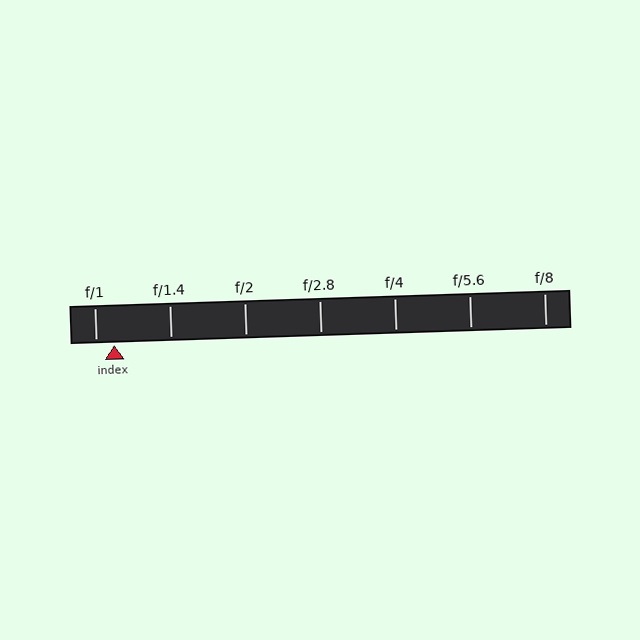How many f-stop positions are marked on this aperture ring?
There are 7 f-stop positions marked.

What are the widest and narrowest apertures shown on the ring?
The widest aperture shown is f/1 and the narrowest is f/8.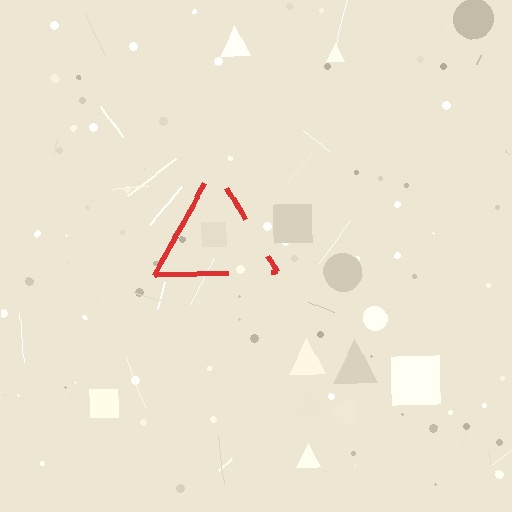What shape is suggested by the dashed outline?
The dashed outline suggests a triangle.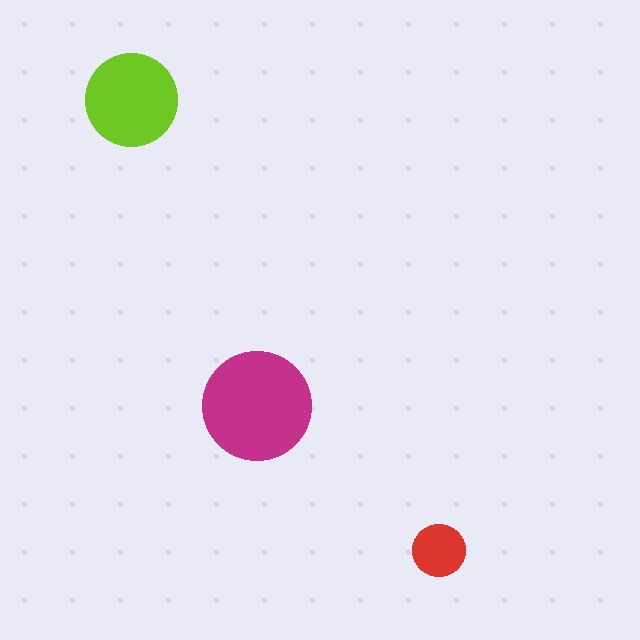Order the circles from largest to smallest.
the magenta one, the lime one, the red one.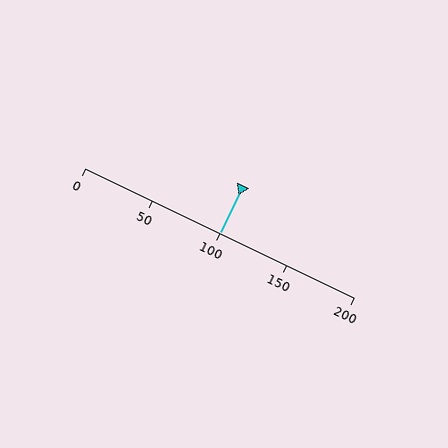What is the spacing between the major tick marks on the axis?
The major ticks are spaced 50 apart.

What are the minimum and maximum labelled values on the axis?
The axis runs from 0 to 200.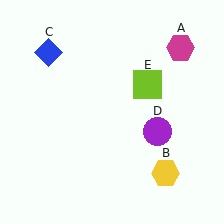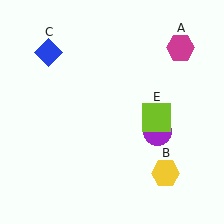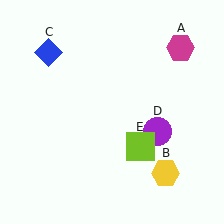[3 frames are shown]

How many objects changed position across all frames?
1 object changed position: lime square (object E).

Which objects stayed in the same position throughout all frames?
Magenta hexagon (object A) and yellow hexagon (object B) and blue diamond (object C) and purple circle (object D) remained stationary.